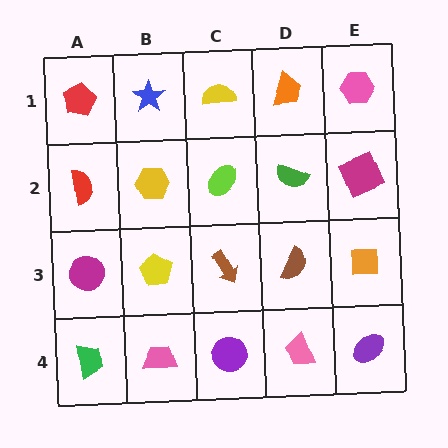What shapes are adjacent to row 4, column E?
An orange square (row 3, column E), a pink trapezoid (row 4, column D).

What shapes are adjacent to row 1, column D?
A green semicircle (row 2, column D), a yellow semicircle (row 1, column C), a pink hexagon (row 1, column E).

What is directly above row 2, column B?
A blue star.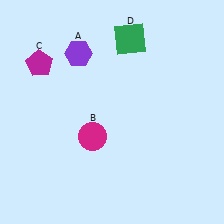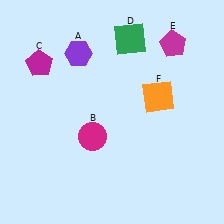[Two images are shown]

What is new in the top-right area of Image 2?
A magenta pentagon (E) was added in the top-right area of Image 2.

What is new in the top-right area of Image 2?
An orange square (F) was added in the top-right area of Image 2.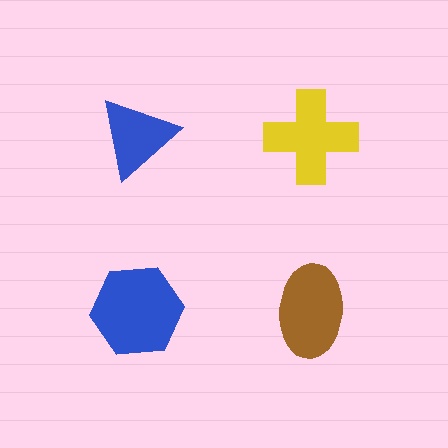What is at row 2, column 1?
A blue hexagon.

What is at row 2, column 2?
A brown ellipse.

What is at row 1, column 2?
A yellow cross.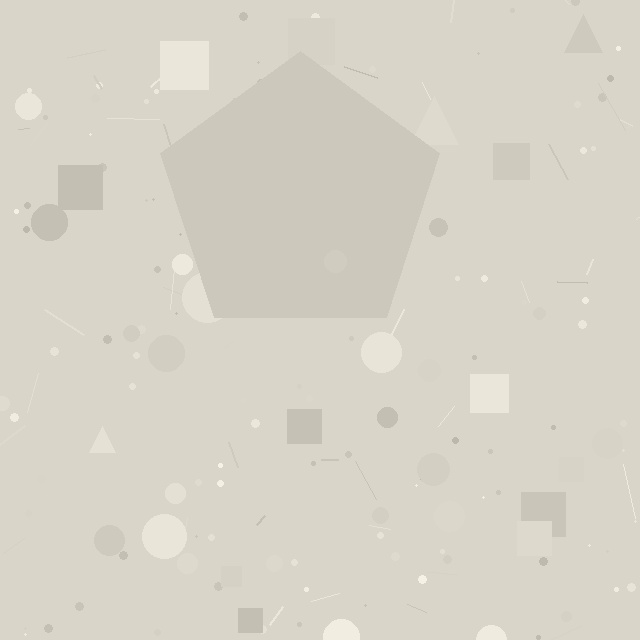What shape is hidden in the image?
A pentagon is hidden in the image.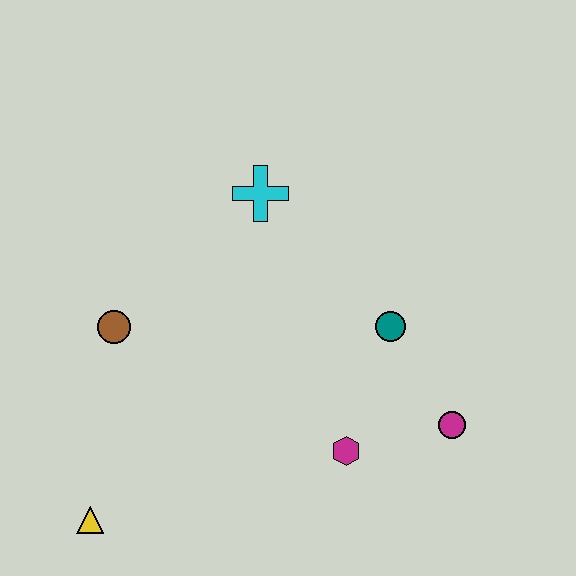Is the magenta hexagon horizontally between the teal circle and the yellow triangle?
Yes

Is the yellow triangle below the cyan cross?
Yes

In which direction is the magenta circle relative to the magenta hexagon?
The magenta circle is to the right of the magenta hexagon.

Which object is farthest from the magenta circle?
The yellow triangle is farthest from the magenta circle.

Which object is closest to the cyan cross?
The teal circle is closest to the cyan cross.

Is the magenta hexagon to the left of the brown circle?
No